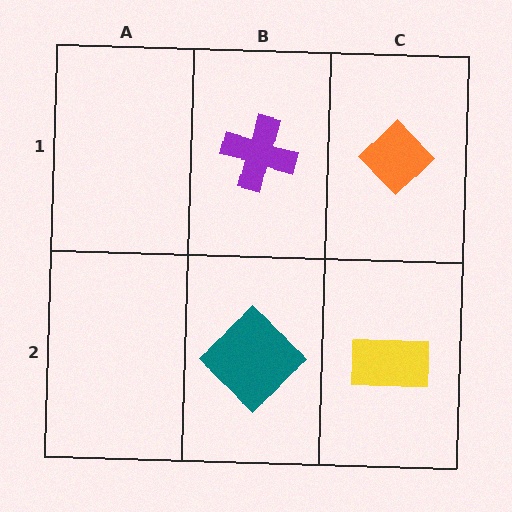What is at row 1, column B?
A purple cross.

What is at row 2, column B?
A teal diamond.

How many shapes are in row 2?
2 shapes.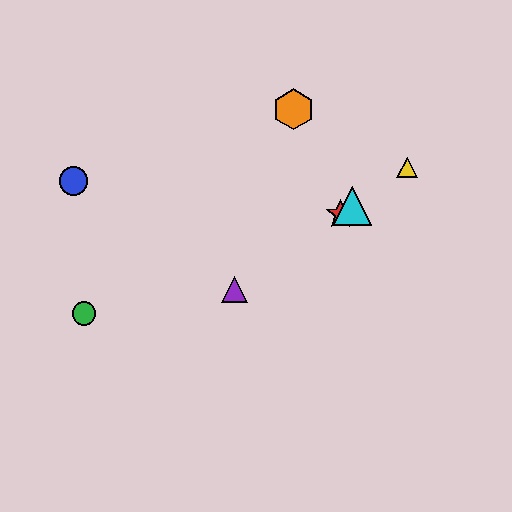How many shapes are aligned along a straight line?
4 shapes (the red star, the yellow triangle, the purple triangle, the cyan triangle) are aligned along a straight line.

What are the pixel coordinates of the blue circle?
The blue circle is at (74, 181).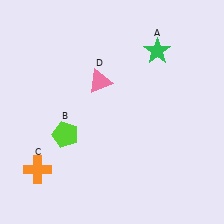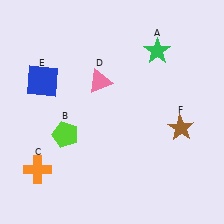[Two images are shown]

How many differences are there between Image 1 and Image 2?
There are 2 differences between the two images.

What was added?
A blue square (E), a brown star (F) were added in Image 2.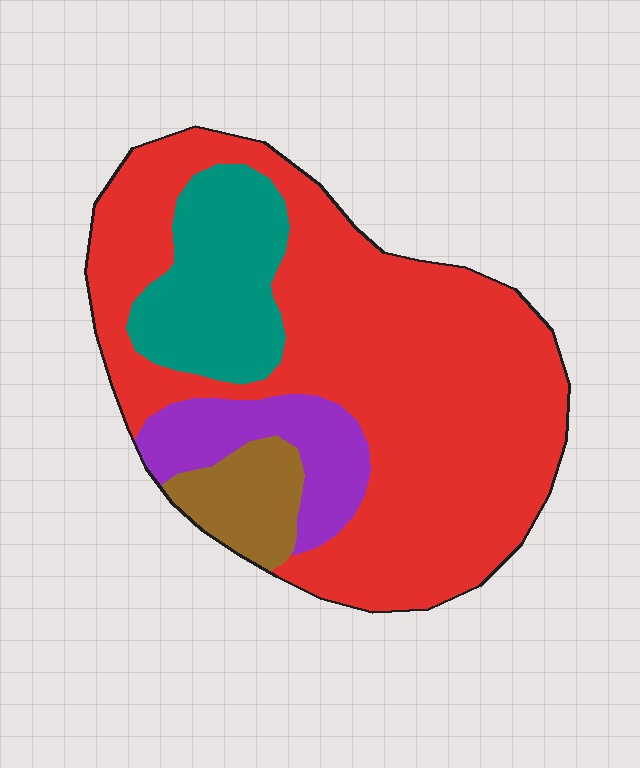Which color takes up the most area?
Red, at roughly 65%.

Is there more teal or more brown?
Teal.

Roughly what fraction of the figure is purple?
Purple covers 11% of the figure.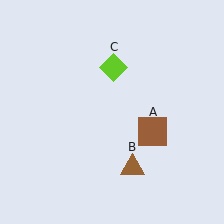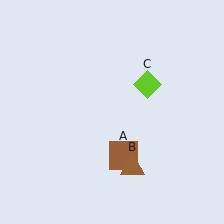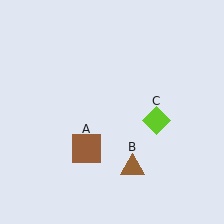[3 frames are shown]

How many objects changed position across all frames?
2 objects changed position: brown square (object A), lime diamond (object C).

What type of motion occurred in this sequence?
The brown square (object A), lime diamond (object C) rotated clockwise around the center of the scene.